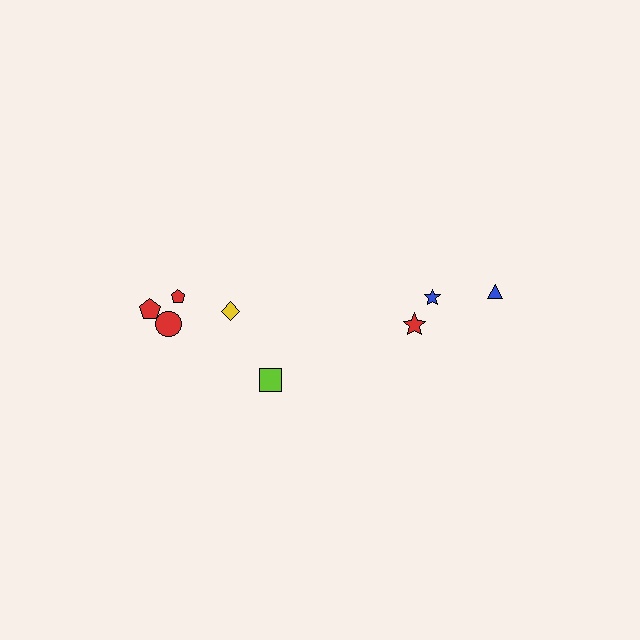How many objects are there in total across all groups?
There are 8 objects.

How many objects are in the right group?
There are 3 objects.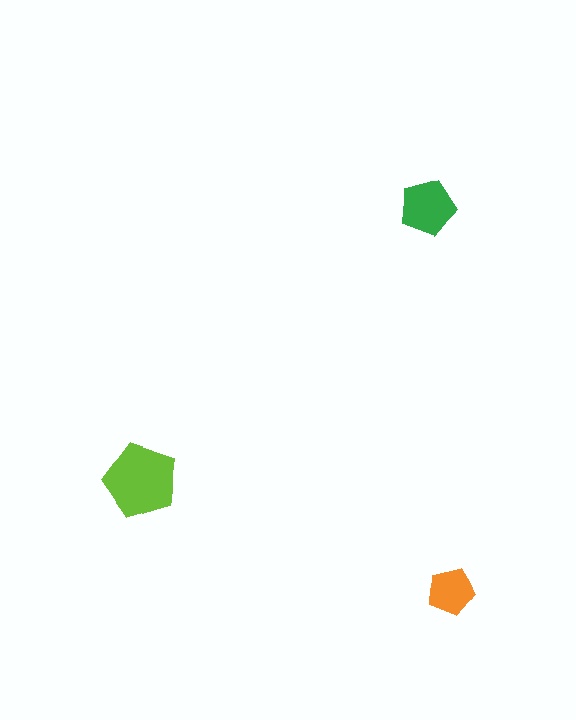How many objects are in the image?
There are 3 objects in the image.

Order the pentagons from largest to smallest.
the lime one, the green one, the orange one.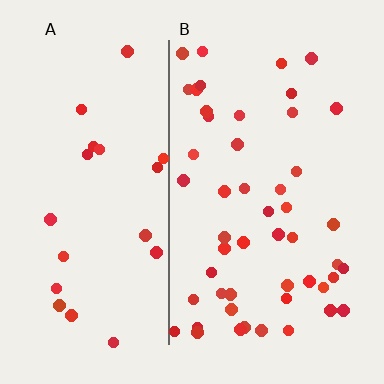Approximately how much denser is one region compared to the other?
Approximately 2.4× — region B over region A.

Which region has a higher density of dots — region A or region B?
B (the right).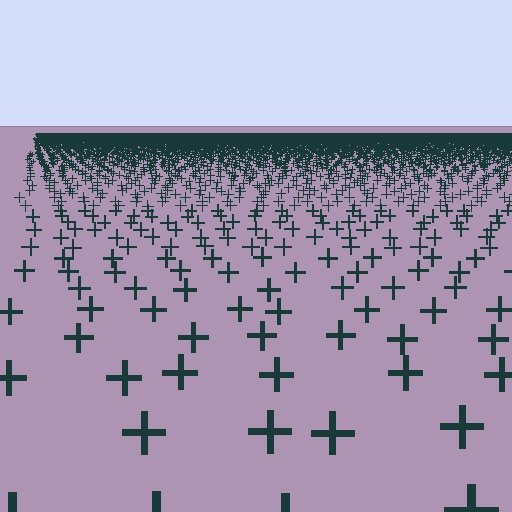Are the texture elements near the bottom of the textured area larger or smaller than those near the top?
Larger. Near the bottom, elements are closer to the viewer and appear at a bigger on-screen size.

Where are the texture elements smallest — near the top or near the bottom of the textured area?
Near the top.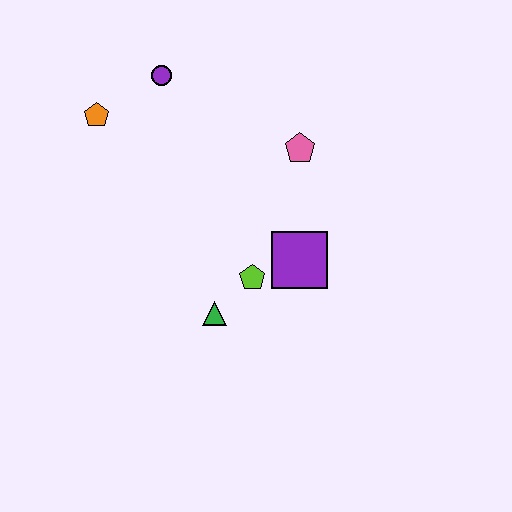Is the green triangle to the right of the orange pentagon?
Yes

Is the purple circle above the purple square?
Yes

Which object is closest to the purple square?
The lime pentagon is closest to the purple square.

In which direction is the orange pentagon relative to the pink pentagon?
The orange pentagon is to the left of the pink pentagon.